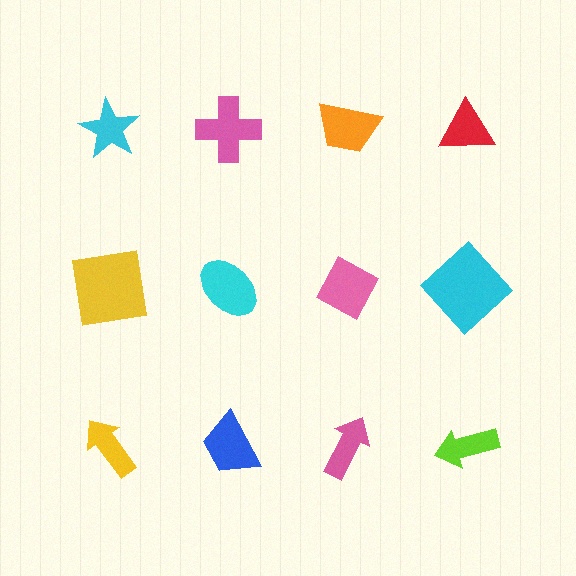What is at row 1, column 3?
An orange trapezoid.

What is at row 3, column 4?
A lime arrow.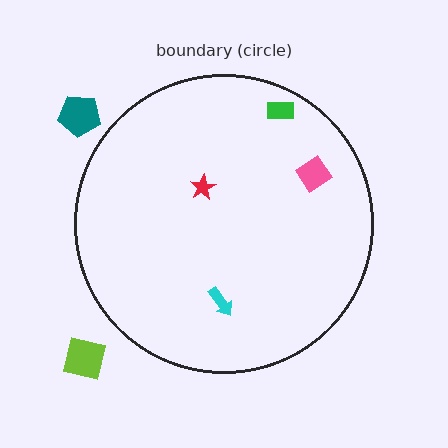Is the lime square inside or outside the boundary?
Outside.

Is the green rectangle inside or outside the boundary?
Inside.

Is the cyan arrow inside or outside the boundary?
Inside.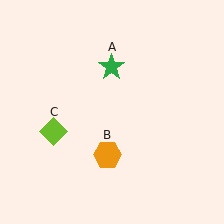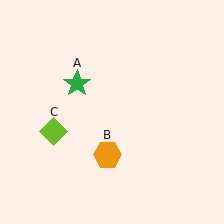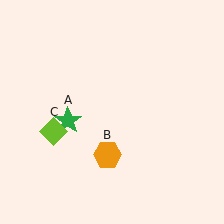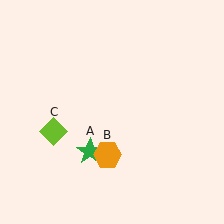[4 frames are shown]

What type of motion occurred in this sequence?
The green star (object A) rotated counterclockwise around the center of the scene.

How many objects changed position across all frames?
1 object changed position: green star (object A).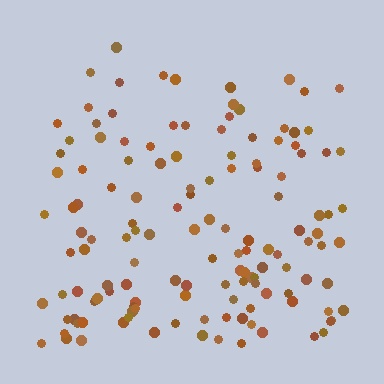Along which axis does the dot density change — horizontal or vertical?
Vertical.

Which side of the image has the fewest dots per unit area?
The top.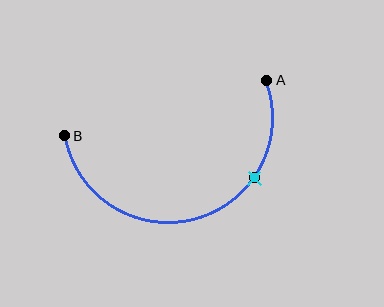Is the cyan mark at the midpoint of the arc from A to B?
No. The cyan mark lies on the arc but is closer to endpoint A. The arc midpoint would be at the point on the curve equidistant along the arc from both A and B.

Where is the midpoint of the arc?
The arc midpoint is the point on the curve farthest from the straight line joining A and B. It sits below that line.